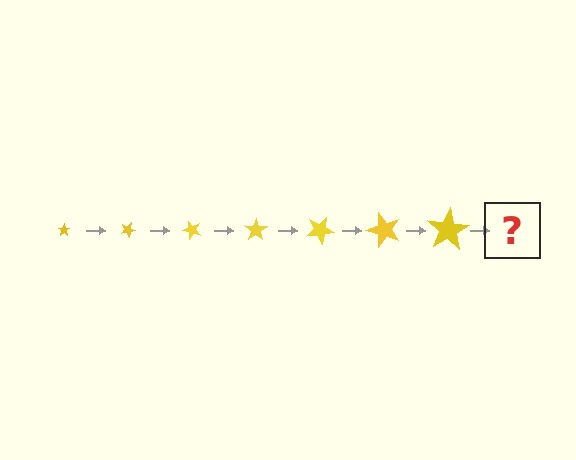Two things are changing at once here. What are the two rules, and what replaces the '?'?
The two rules are that the star grows larger each step and it rotates 25 degrees each step. The '?' should be a star, larger than the previous one and rotated 175 degrees from the start.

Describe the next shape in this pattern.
It should be a star, larger than the previous one and rotated 175 degrees from the start.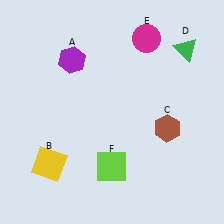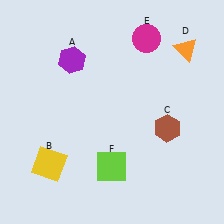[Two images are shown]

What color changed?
The triangle (D) changed from green in Image 1 to orange in Image 2.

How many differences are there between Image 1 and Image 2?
There is 1 difference between the two images.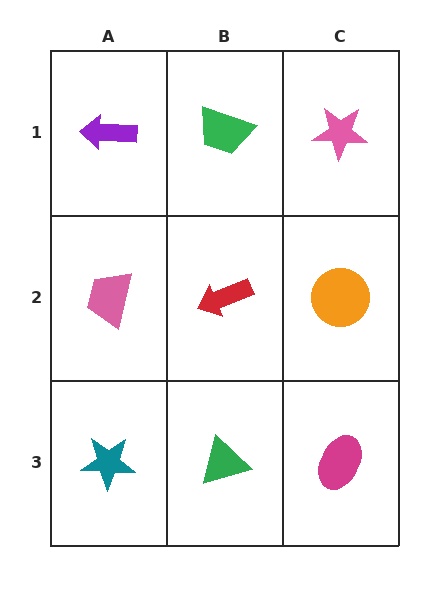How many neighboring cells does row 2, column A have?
3.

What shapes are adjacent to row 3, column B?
A red arrow (row 2, column B), a teal star (row 3, column A), a magenta ellipse (row 3, column C).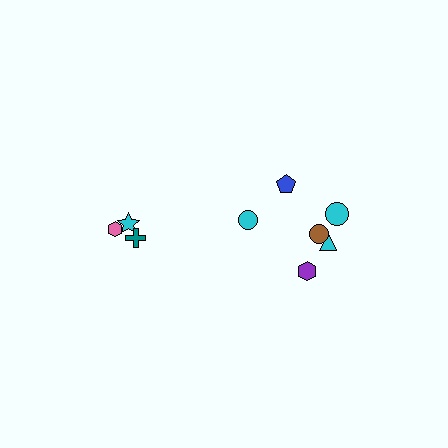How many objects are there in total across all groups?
There are 9 objects.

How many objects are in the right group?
There are 6 objects.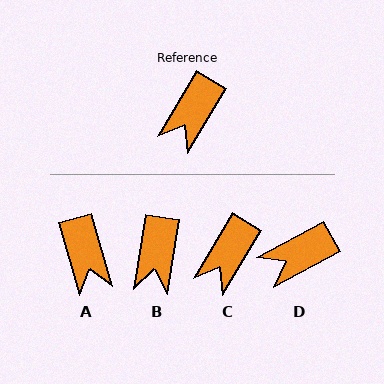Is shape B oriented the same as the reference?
No, it is off by about 22 degrees.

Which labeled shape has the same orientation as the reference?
C.